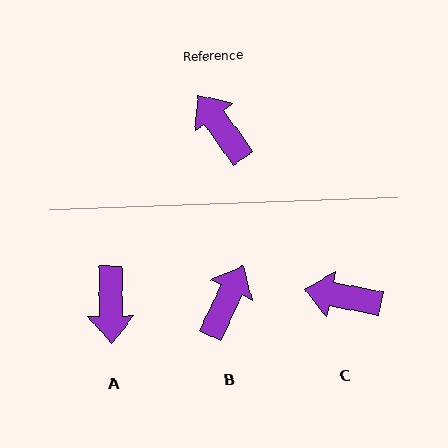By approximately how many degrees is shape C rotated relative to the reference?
Approximately 44 degrees counter-clockwise.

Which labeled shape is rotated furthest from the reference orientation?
A, about 145 degrees away.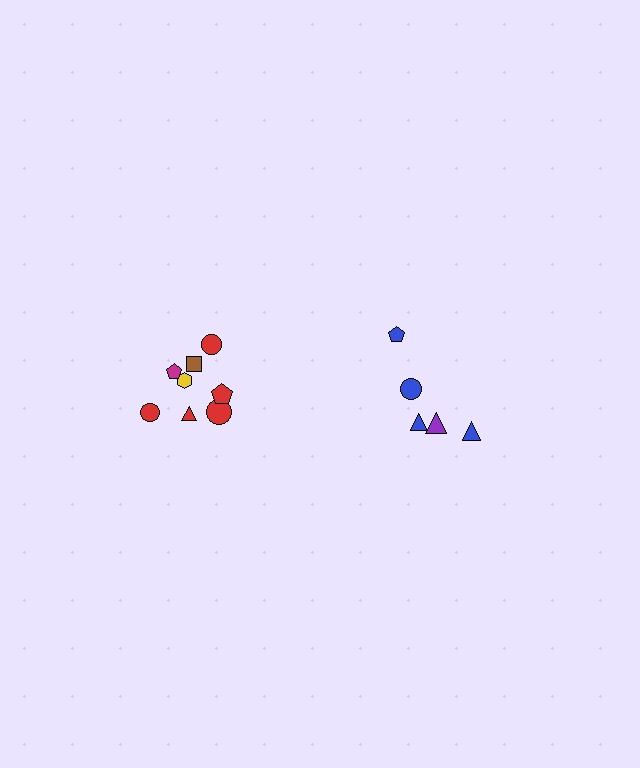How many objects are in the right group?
There are 5 objects.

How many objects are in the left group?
There are 8 objects.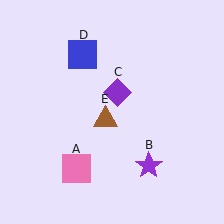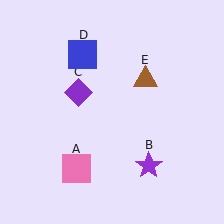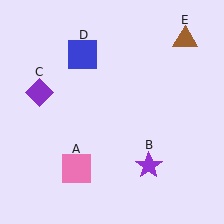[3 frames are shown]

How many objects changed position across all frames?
2 objects changed position: purple diamond (object C), brown triangle (object E).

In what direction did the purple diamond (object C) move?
The purple diamond (object C) moved left.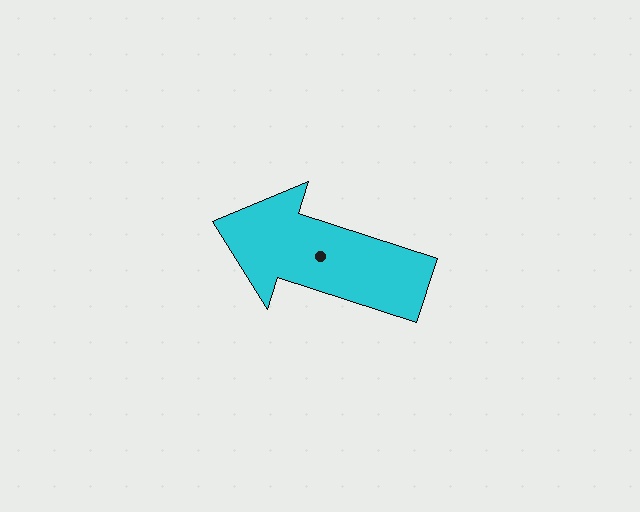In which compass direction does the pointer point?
West.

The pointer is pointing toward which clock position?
Roughly 10 o'clock.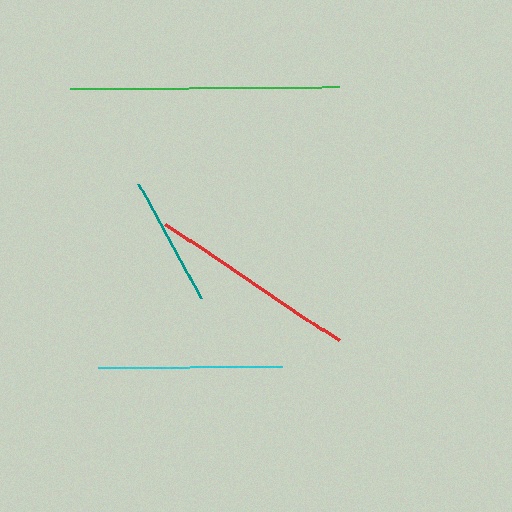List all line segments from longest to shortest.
From longest to shortest: green, red, cyan, teal.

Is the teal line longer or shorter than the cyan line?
The cyan line is longer than the teal line.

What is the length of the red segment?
The red segment is approximately 209 pixels long.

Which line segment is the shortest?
The teal line is the shortest at approximately 131 pixels.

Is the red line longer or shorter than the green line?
The green line is longer than the red line.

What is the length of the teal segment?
The teal segment is approximately 131 pixels long.